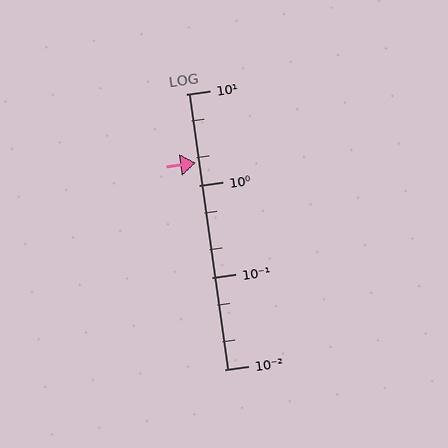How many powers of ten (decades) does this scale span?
The scale spans 3 decades, from 0.01 to 10.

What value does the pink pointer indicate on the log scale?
The pointer indicates approximately 1.8.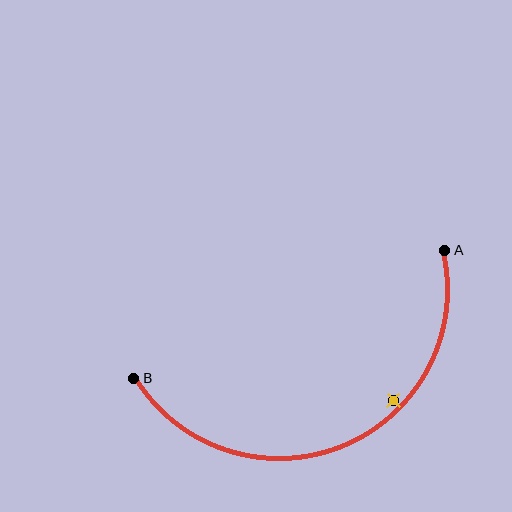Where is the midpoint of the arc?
The arc midpoint is the point on the curve farthest from the straight line joining A and B. It sits below that line.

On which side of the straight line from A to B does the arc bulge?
The arc bulges below the straight line connecting A and B.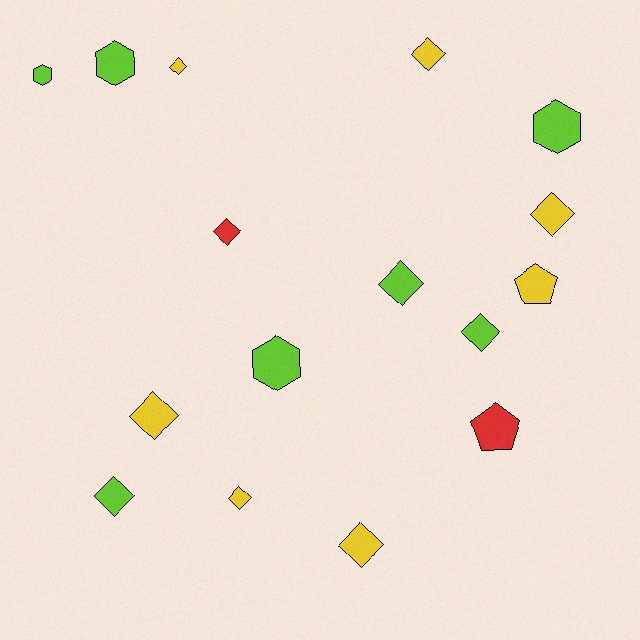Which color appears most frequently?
Yellow, with 7 objects.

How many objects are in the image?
There are 16 objects.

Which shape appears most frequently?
Diamond, with 10 objects.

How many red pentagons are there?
There is 1 red pentagon.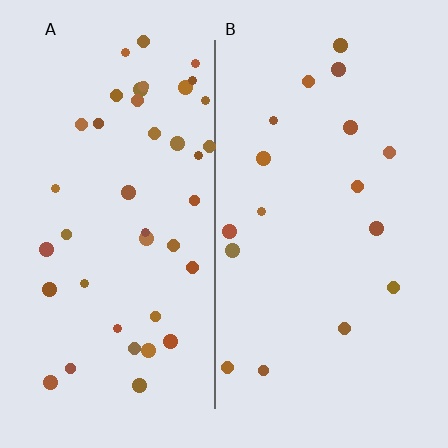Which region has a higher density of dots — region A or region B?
A (the left).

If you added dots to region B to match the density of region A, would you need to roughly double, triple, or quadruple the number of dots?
Approximately double.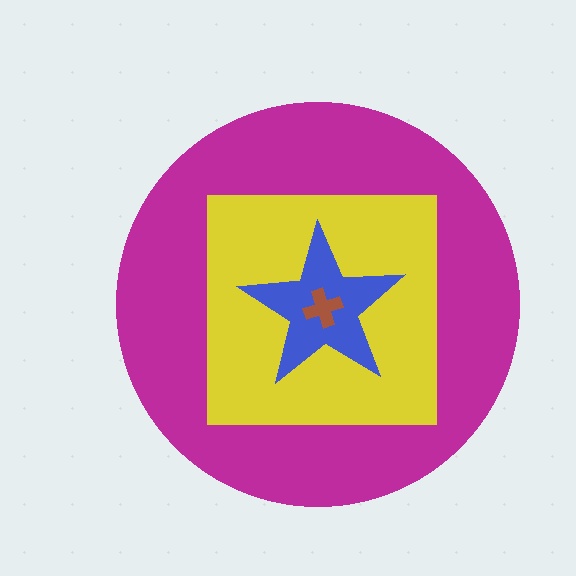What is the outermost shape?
The magenta circle.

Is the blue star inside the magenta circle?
Yes.